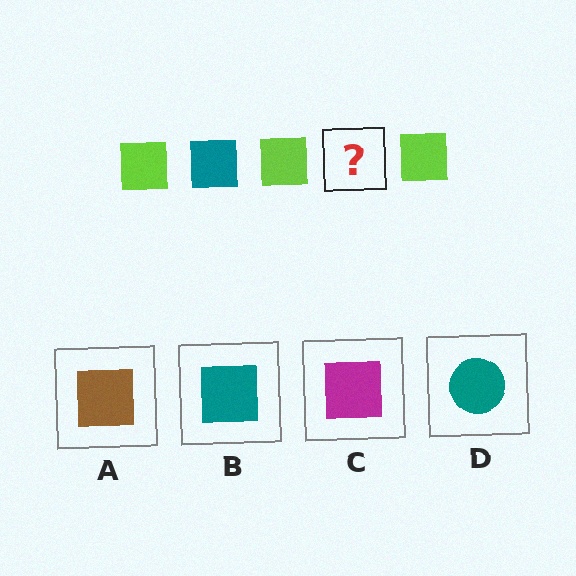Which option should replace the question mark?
Option B.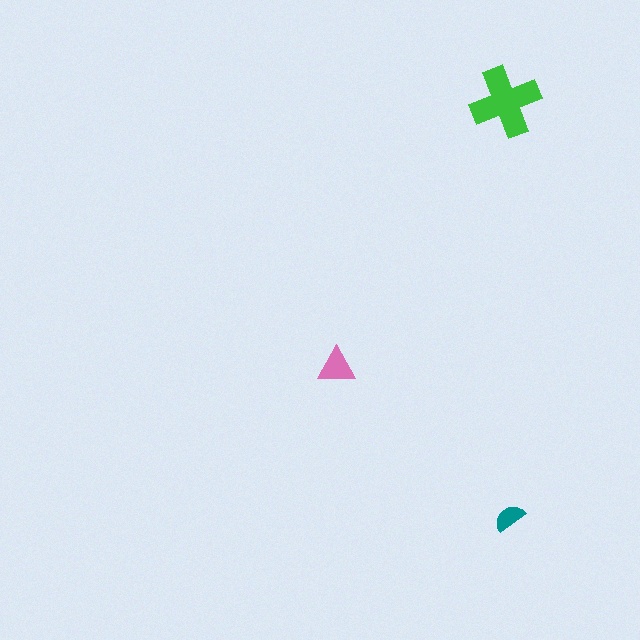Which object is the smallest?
The teal semicircle.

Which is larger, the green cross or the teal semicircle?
The green cross.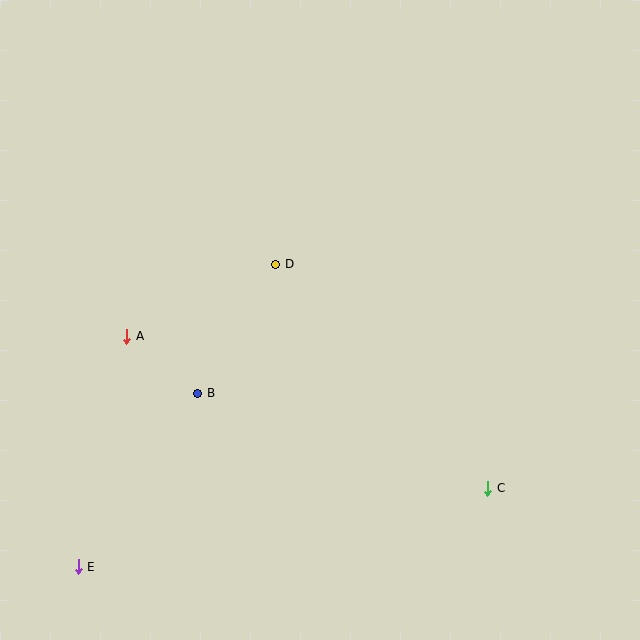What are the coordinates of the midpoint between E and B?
The midpoint between E and B is at (138, 480).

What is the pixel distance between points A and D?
The distance between A and D is 166 pixels.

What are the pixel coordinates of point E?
Point E is at (78, 567).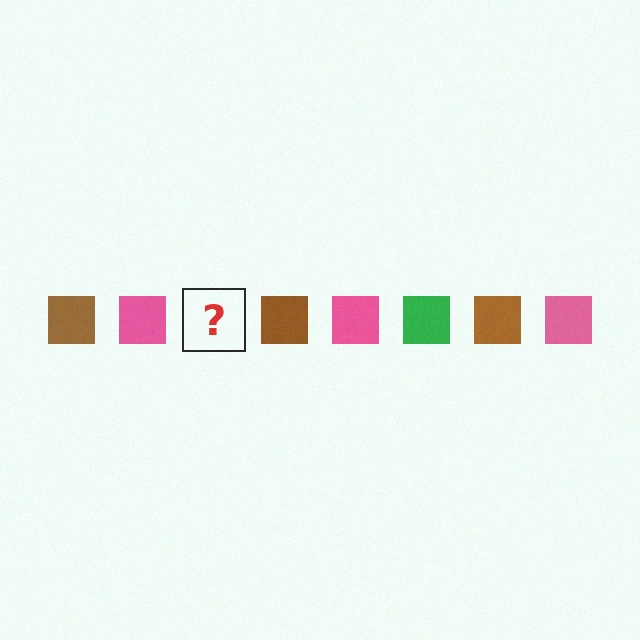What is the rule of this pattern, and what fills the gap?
The rule is that the pattern cycles through brown, pink, green squares. The gap should be filled with a green square.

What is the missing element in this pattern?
The missing element is a green square.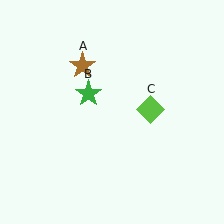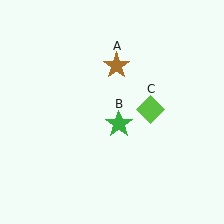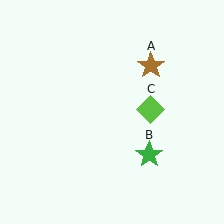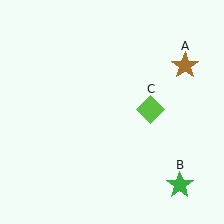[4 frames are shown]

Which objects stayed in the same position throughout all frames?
Lime diamond (object C) remained stationary.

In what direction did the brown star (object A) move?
The brown star (object A) moved right.